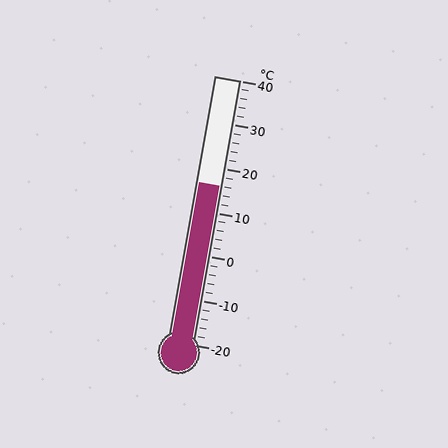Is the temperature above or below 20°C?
The temperature is below 20°C.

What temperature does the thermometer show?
The thermometer shows approximately 16°C.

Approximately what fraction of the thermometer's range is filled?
The thermometer is filled to approximately 60% of its range.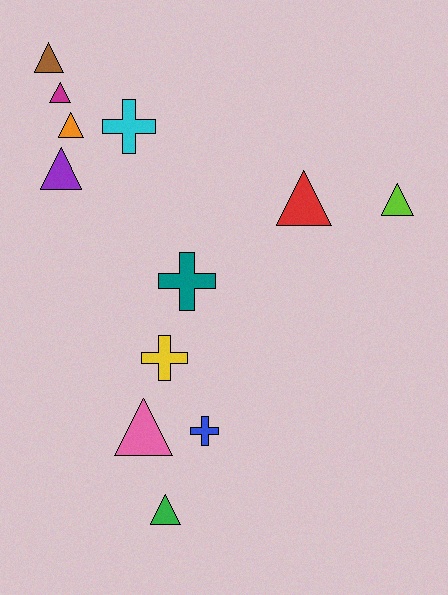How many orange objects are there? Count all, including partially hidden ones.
There is 1 orange object.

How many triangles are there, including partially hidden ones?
There are 8 triangles.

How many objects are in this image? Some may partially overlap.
There are 12 objects.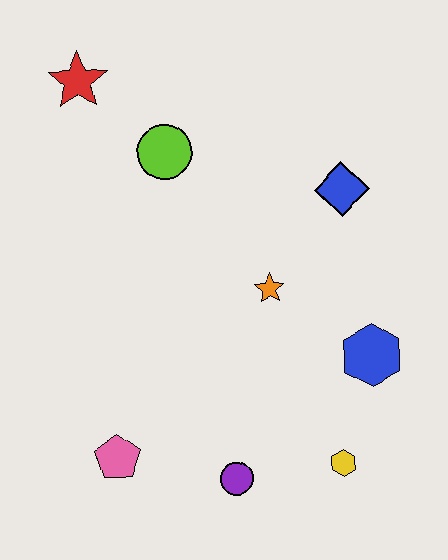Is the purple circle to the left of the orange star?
Yes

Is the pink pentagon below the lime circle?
Yes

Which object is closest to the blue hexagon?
The yellow hexagon is closest to the blue hexagon.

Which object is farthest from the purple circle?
The red star is farthest from the purple circle.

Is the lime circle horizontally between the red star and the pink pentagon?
No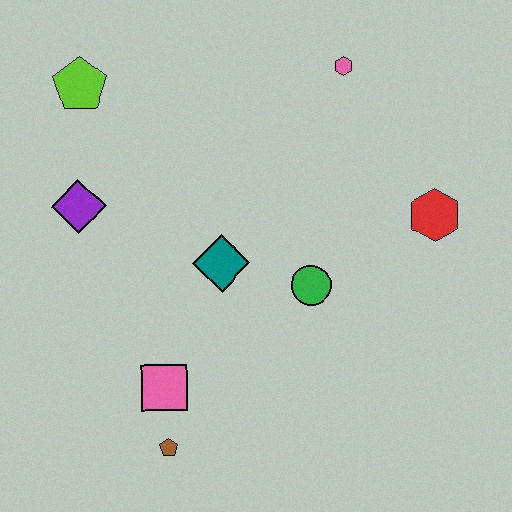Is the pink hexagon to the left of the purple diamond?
No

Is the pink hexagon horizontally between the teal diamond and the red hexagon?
Yes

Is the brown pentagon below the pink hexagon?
Yes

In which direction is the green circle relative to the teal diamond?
The green circle is to the right of the teal diamond.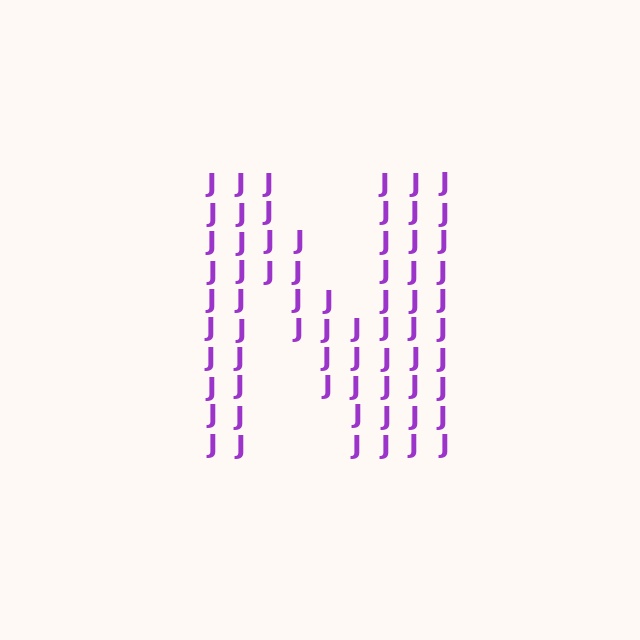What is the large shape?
The large shape is the letter N.